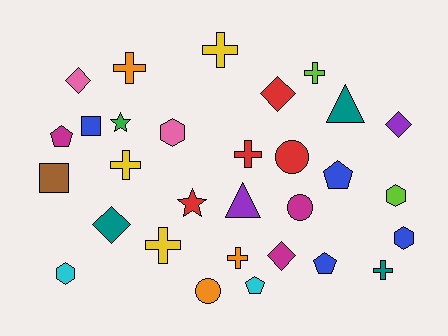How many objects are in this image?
There are 30 objects.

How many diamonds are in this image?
There are 5 diamonds.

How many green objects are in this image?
There is 1 green object.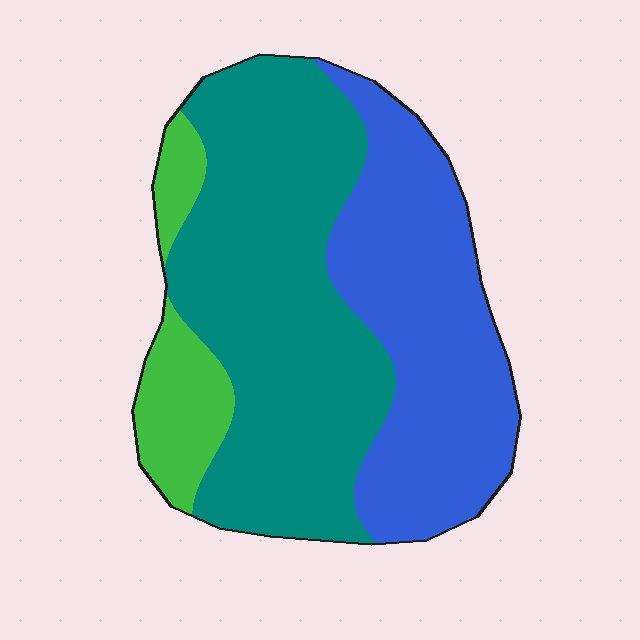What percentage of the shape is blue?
Blue covers about 35% of the shape.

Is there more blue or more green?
Blue.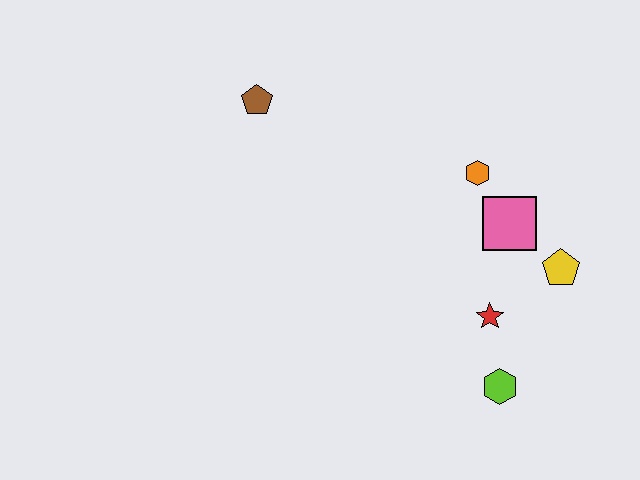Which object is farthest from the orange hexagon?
The brown pentagon is farthest from the orange hexagon.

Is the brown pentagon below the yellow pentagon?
No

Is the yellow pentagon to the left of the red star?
No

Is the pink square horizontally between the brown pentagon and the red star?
No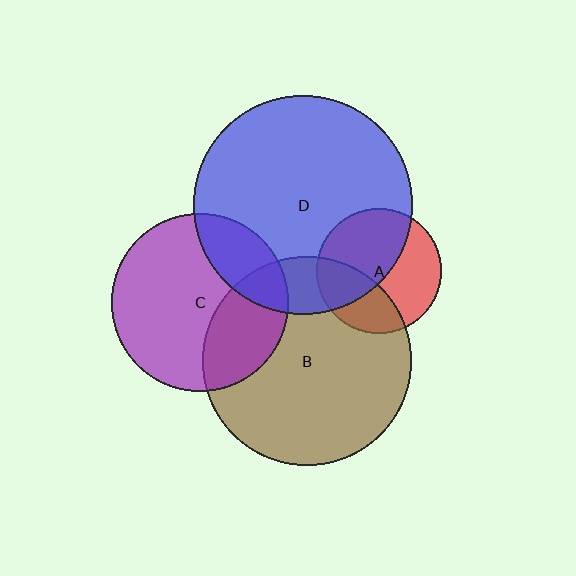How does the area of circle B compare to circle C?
Approximately 1.4 times.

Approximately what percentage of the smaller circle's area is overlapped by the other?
Approximately 15%.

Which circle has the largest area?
Circle D (blue).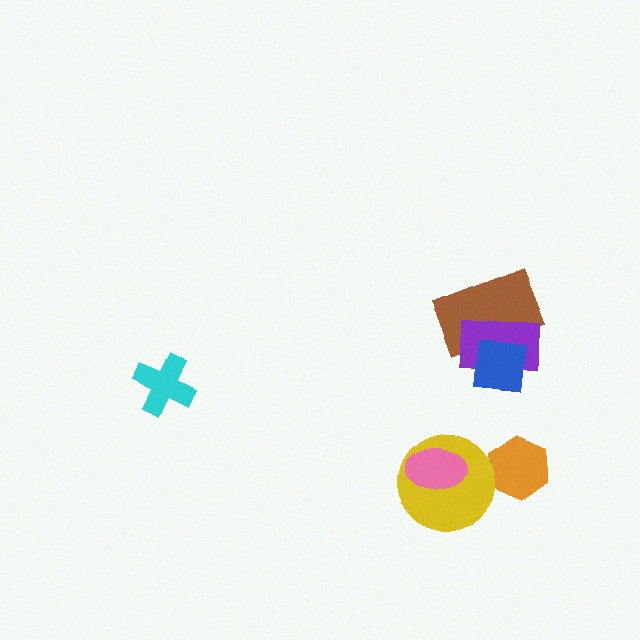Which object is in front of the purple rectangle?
The blue square is in front of the purple rectangle.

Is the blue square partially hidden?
No, no other shape covers it.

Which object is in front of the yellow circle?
The pink ellipse is in front of the yellow circle.